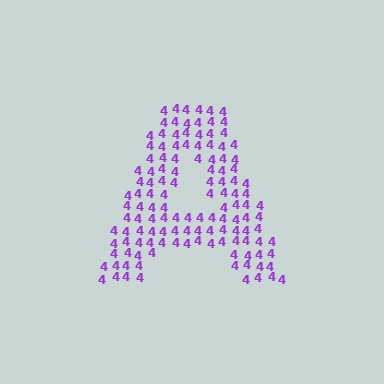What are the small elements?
The small elements are digit 4's.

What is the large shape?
The large shape is the letter A.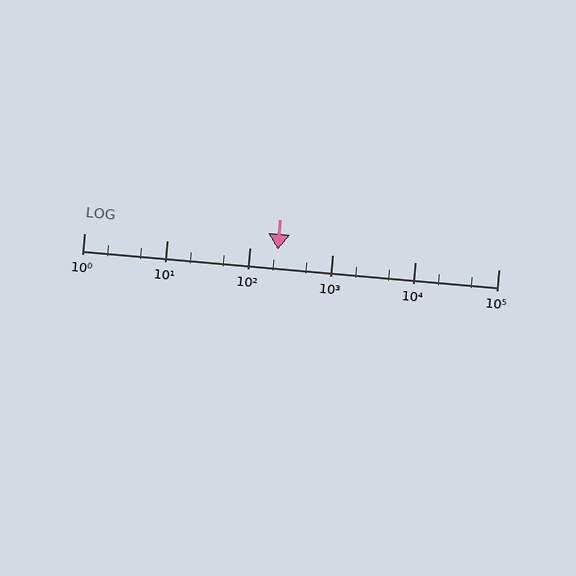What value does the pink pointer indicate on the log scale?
The pointer indicates approximately 220.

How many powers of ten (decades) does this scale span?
The scale spans 5 decades, from 1 to 100000.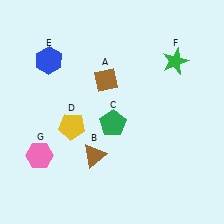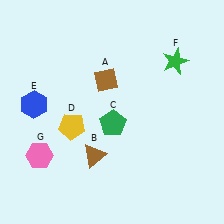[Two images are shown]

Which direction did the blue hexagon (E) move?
The blue hexagon (E) moved down.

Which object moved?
The blue hexagon (E) moved down.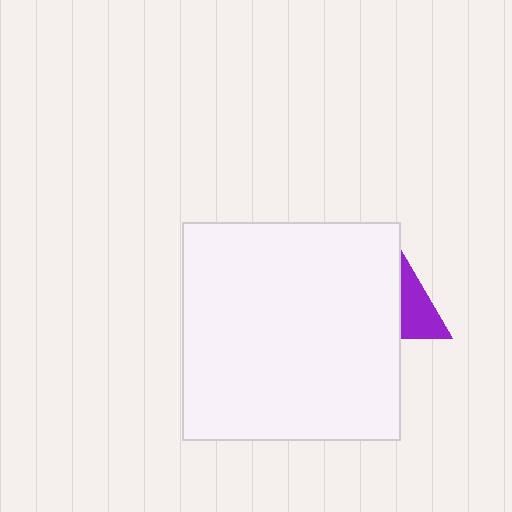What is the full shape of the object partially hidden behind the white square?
The partially hidden object is a purple triangle.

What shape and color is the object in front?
The object in front is a white square.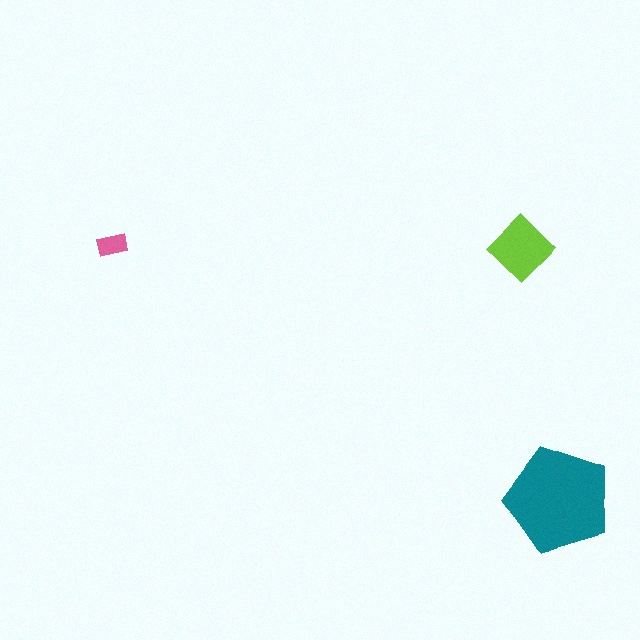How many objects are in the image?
There are 3 objects in the image.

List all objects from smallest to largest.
The pink rectangle, the lime diamond, the teal pentagon.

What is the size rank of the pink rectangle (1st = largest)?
3rd.